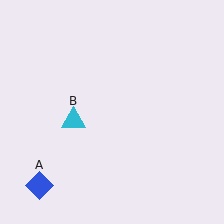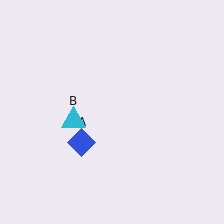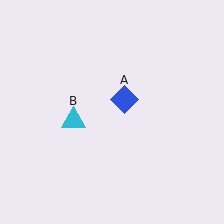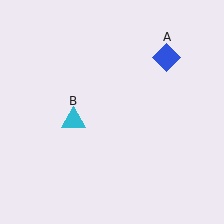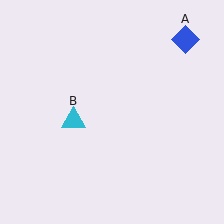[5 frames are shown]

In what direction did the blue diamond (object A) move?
The blue diamond (object A) moved up and to the right.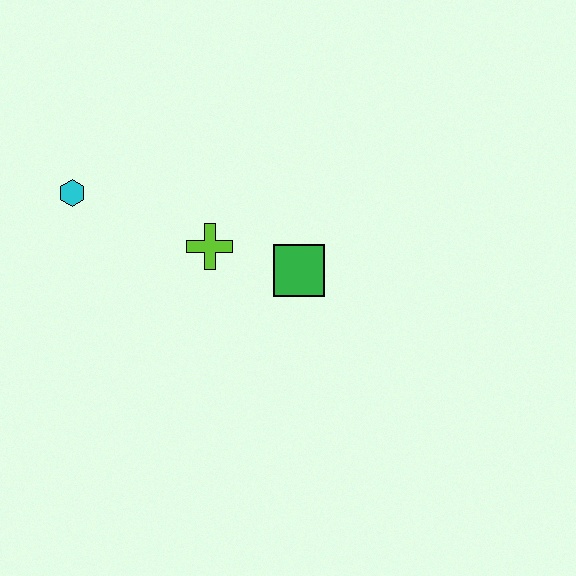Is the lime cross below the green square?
No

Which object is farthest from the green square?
The cyan hexagon is farthest from the green square.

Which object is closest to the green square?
The lime cross is closest to the green square.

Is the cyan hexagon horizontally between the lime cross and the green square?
No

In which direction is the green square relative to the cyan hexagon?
The green square is to the right of the cyan hexagon.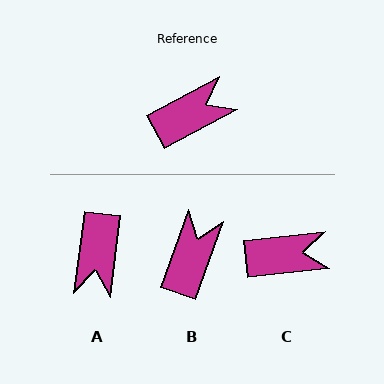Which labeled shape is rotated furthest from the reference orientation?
A, about 125 degrees away.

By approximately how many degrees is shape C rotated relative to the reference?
Approximately 22 degrees clockwise.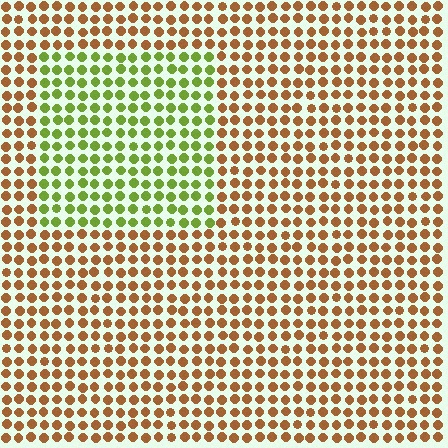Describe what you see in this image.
The image is filled with small brown elements in a uniform arrangement. A rectangle-shaped region is visible where the elements are tinted to a slightly different hue, forming a subtle color boundary.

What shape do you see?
I see a rectangle.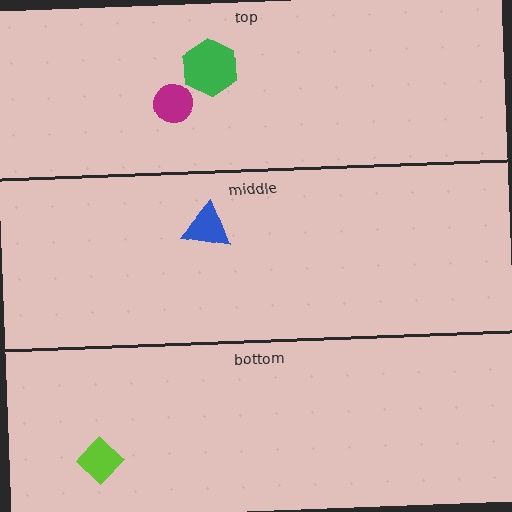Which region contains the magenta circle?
The top region.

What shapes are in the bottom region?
The lime diamond.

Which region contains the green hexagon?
The top region.